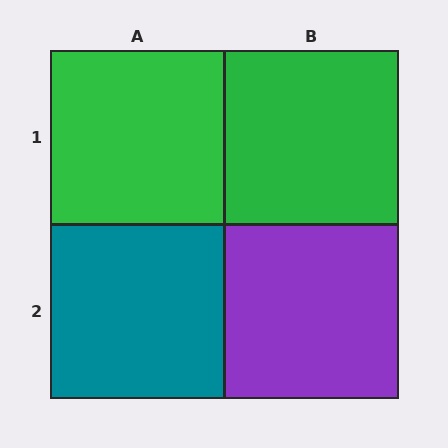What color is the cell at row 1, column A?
Green.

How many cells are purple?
1 cell is purple.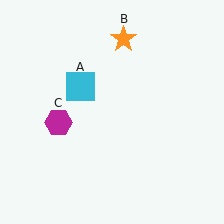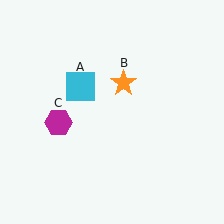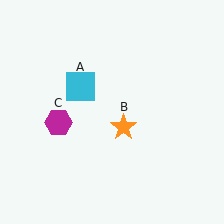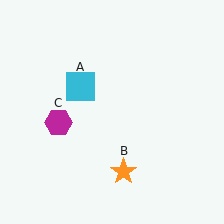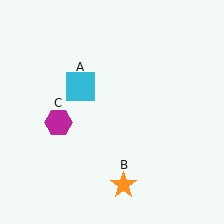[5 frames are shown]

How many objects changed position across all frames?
1 object changed position: orange star (object B).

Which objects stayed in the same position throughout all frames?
Cyan square (object A) and magenta hexagon (object C) remained stationary.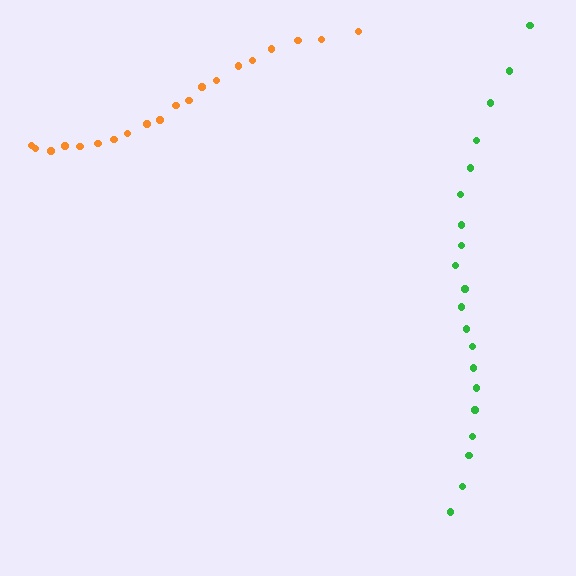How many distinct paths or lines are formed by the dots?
There are 2 distinct paths.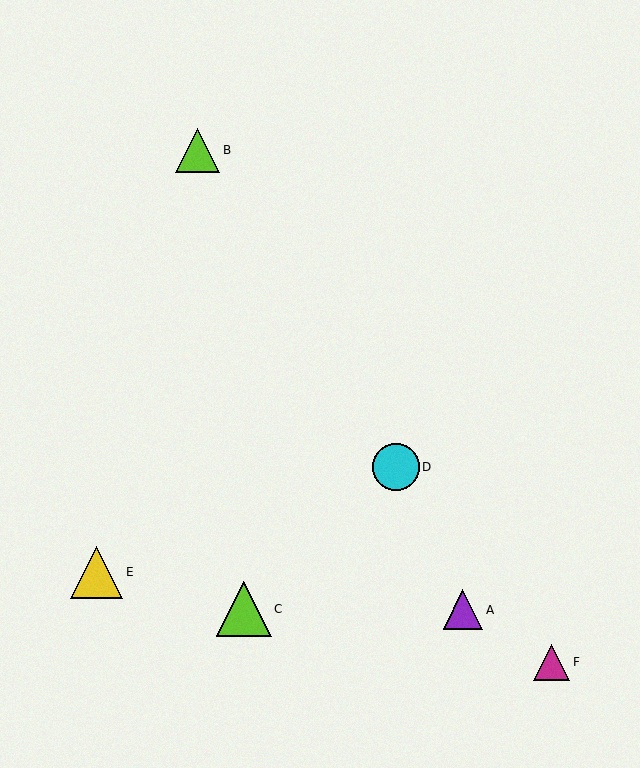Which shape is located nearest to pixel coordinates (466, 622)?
The purple triangle (labeled A) at (463, 610) is nearest to that location.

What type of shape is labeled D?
Shape D is a cyan circle.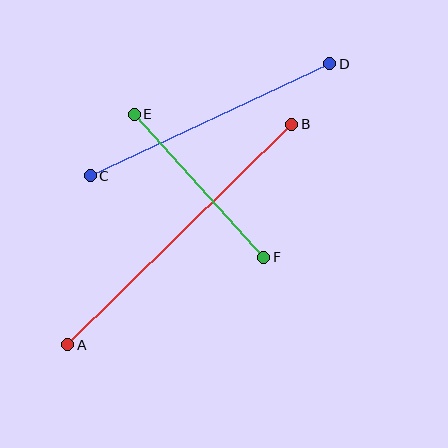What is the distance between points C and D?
The distance is approximately 265 pixels.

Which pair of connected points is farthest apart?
Points A and B are farthest apart.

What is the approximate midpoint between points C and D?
The midpoint is at approximately (210, 120) pixels.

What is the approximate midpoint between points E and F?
The midpoint is at approximately (199, 186) pixels.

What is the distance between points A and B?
The distance is approximately 314 pixels.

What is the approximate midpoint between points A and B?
The midpoint is at approximately (180, 234) pixels.